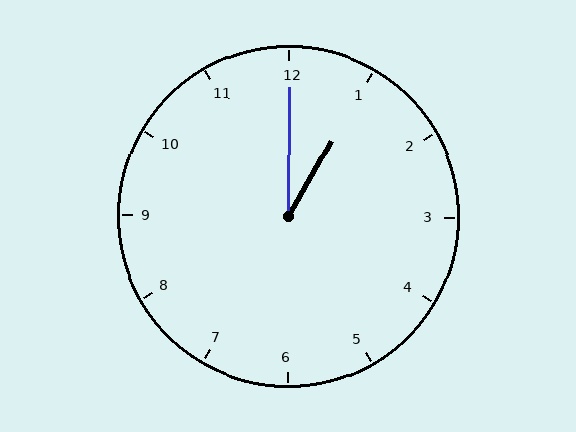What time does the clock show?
1:00.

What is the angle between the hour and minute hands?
Approximately 30 degrees.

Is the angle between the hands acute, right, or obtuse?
It is acute.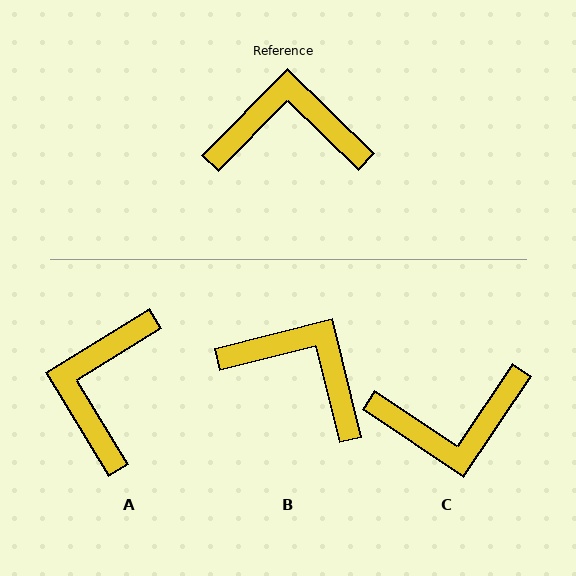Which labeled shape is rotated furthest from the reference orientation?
C, about 169 degrees away.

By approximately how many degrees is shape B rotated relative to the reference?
Approximately 32 degrees clockwise.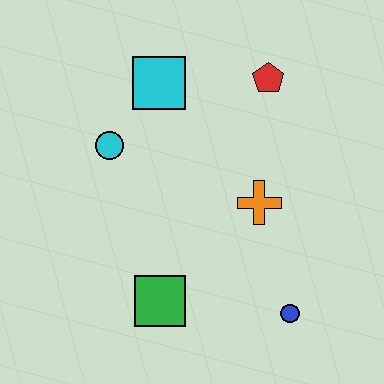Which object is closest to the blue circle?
The orange cross is closest to the blue circle.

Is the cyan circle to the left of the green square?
Yes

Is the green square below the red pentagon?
Yes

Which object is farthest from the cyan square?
The blue circle is farthest from the cyan square.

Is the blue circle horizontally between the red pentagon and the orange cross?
No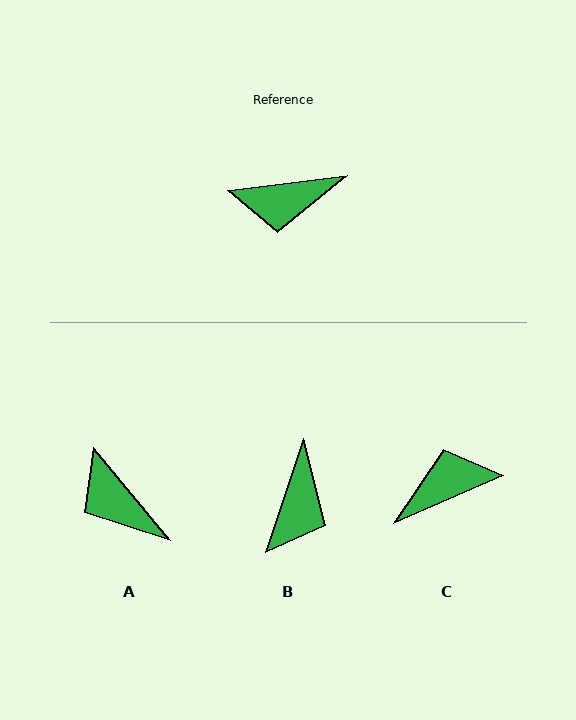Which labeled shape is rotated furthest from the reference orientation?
C, about 163 degrees away.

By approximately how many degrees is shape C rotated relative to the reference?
Approximately 163 degrees clockwise.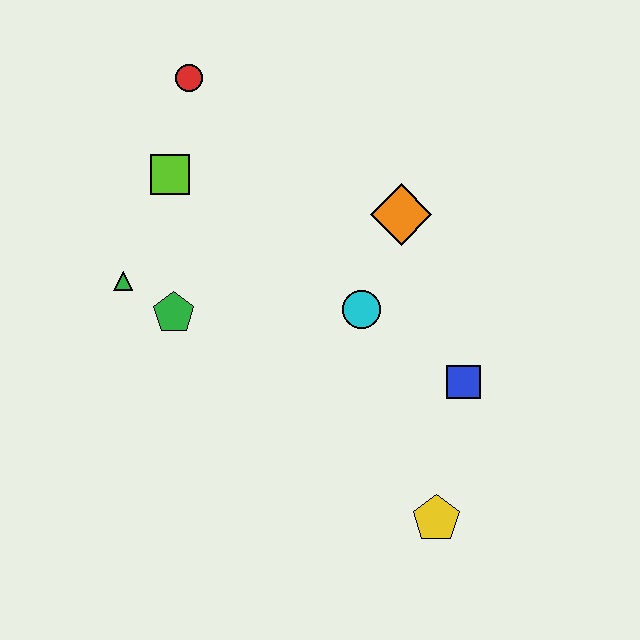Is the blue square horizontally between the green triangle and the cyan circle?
No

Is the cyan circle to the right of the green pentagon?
Yes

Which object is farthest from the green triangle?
The yellow pentagon is farthest from the green triangle.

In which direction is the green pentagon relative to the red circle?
The green pentagon is below the red circle.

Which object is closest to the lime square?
The red circle is closest to the lime square.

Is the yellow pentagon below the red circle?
Yes